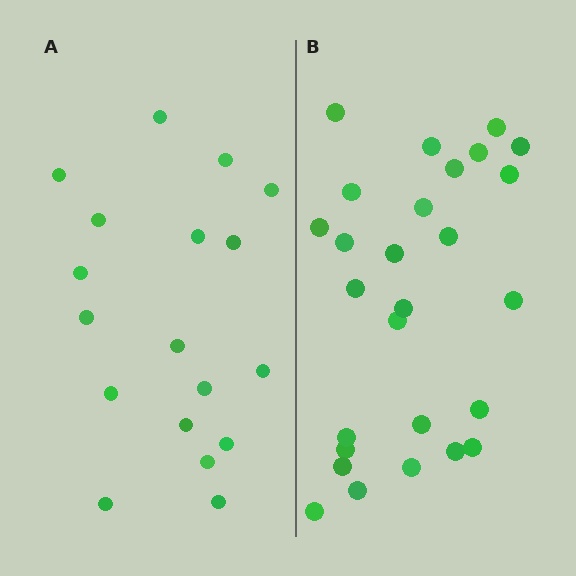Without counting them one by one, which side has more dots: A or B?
Region B (the right region) has more dots.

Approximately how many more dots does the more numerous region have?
Region B has roughly 8 or so more dots than region A.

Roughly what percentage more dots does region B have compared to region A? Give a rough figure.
About 50% more.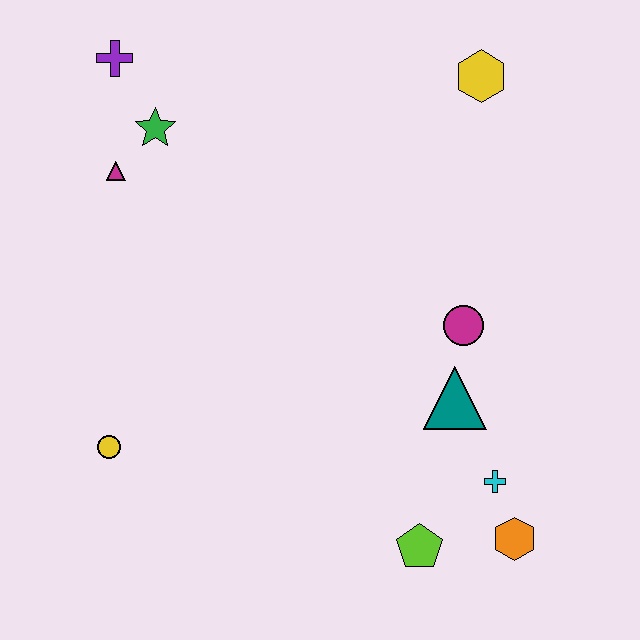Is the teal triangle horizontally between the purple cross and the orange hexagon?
Yes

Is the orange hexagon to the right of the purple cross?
Yes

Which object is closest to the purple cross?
The green star is closest to the purple cross.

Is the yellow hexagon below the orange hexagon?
No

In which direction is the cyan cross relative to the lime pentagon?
The cyan cross is to the right of the lime pentagon.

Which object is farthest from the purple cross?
The orange hexagon is farthest from the purple cross.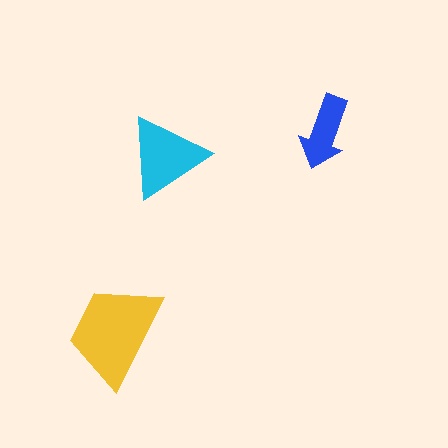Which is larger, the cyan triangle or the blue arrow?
The cyan triangle.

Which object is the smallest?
The blue arrow.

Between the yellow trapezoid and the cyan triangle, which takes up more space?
The yellow trapezoid.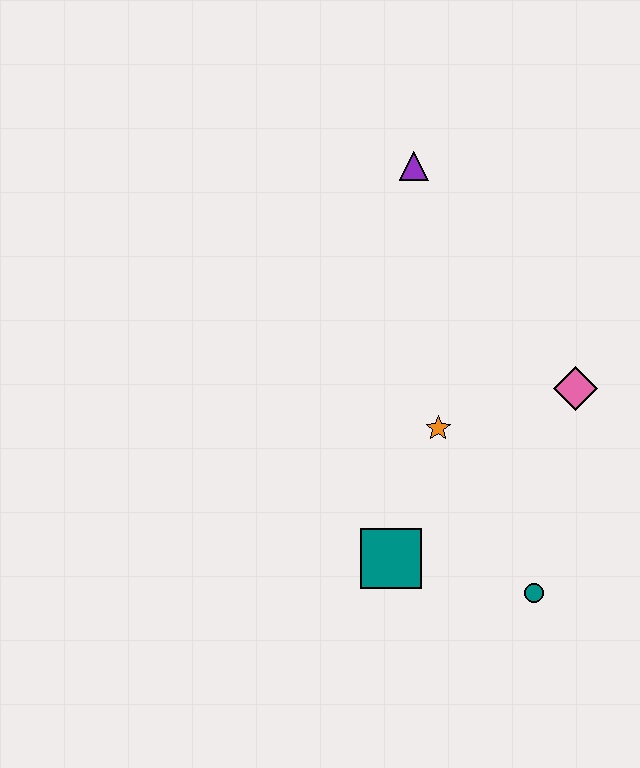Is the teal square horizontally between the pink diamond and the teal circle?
No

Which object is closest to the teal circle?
The teal square is closest to the teal circle.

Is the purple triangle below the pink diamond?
No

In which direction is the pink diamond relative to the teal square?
The pink diamond is to the right of the teal square.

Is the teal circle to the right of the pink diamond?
No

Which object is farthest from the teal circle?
The purple triangle is farthest from the teal circle.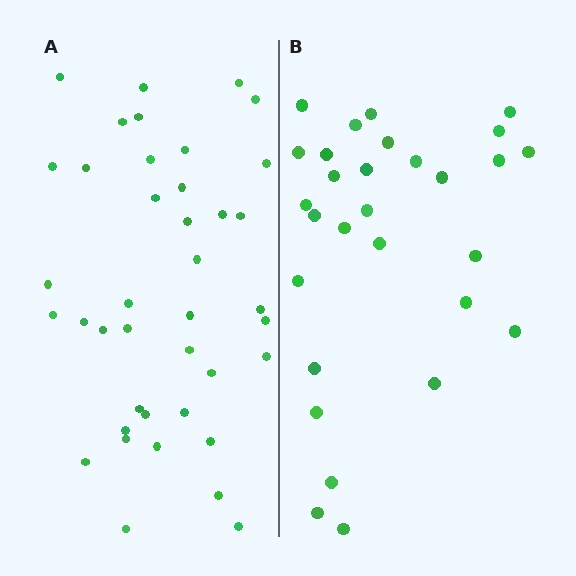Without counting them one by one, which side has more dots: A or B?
Region A (the left region) has more dots.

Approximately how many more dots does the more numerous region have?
Region A has roughly 12 or so more dots than region B.